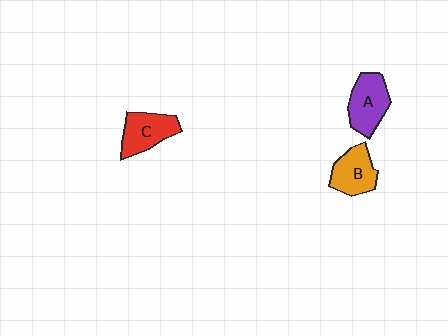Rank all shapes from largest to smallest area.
From largest to smallest: A (purple), C (red), B (orange).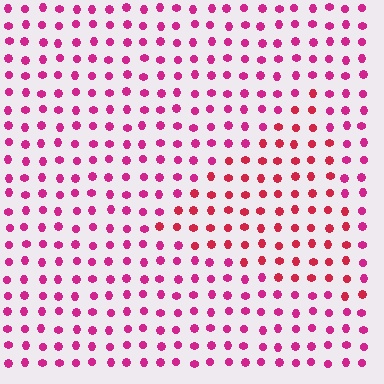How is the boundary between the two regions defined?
The boundary is defined purely by a slight shift in hue (about 25 degrees). Spacing, size, and orientation are identical on both sides.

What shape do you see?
I see a triangle.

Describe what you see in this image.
The image is filled with small magenta elements in a uniform arrangement. A triangle-shaped region is visible where the elements are tinted to a slightly different hue, forming a subtle color boundary.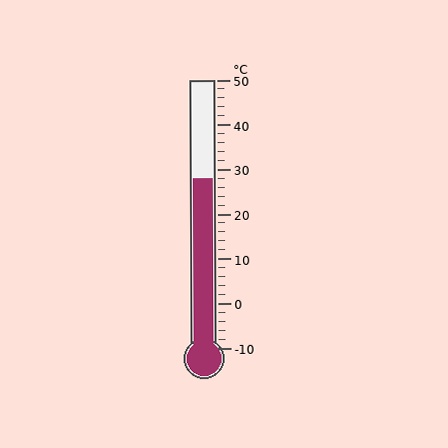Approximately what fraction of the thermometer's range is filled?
The thermometer is filled to approximately 65% of its range.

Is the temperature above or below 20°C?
The temperature is above 20°C.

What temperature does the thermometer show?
The thermometer shows approximately 28°C.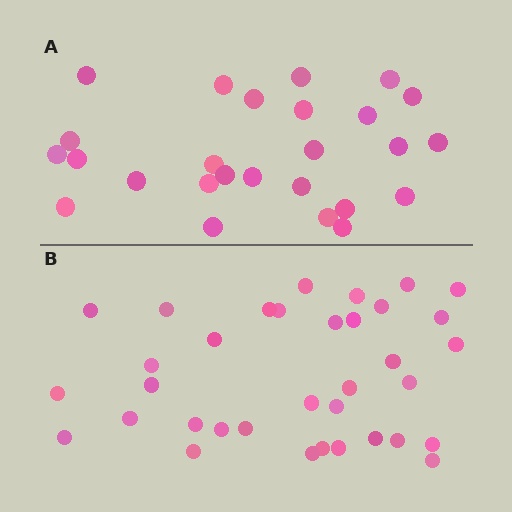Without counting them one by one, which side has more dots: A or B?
Region B (the bottom region) has more dots.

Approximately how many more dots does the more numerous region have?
Region B has roughly 8 or so more dots than region A.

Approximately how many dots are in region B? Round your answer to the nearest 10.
About 40 dots. (The exact count is 35, which rounds to 40.)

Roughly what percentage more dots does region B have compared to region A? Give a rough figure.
About 35% more.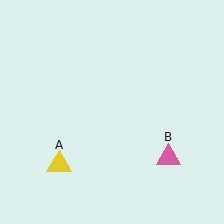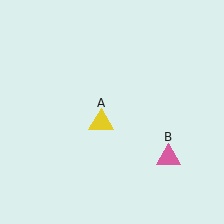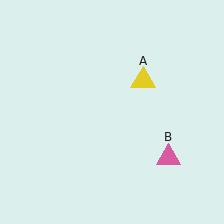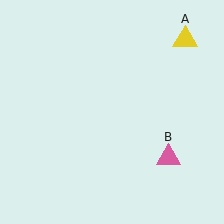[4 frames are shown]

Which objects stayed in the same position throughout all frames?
Pink triangle (object B) remained stationary.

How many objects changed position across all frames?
1 object changed position: yellow triangle (object A).